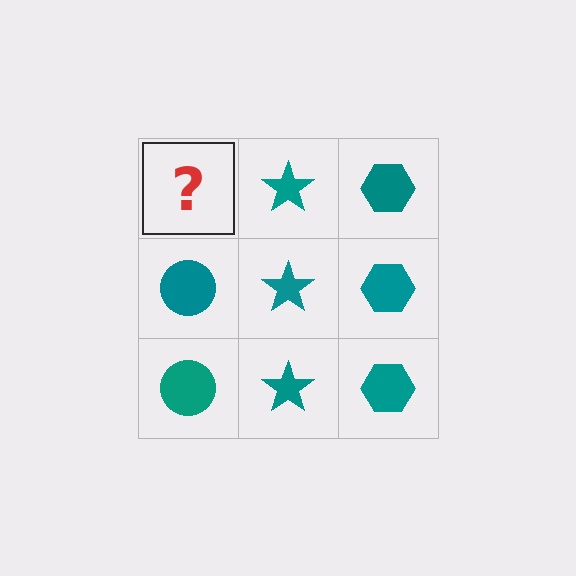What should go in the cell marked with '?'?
The missing cell should contain a teal circle.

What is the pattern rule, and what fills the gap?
The rule is that each column has a consistent shape. The gap should be filled with a teal circle.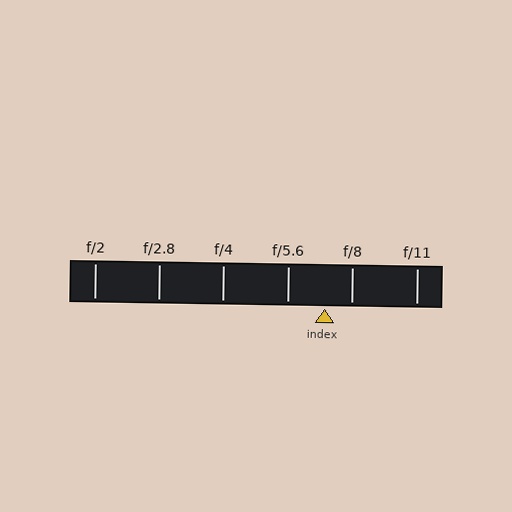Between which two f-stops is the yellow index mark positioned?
The index mark is between f/5.6 and f/8.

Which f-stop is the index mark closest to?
The index mark is closest to f/8.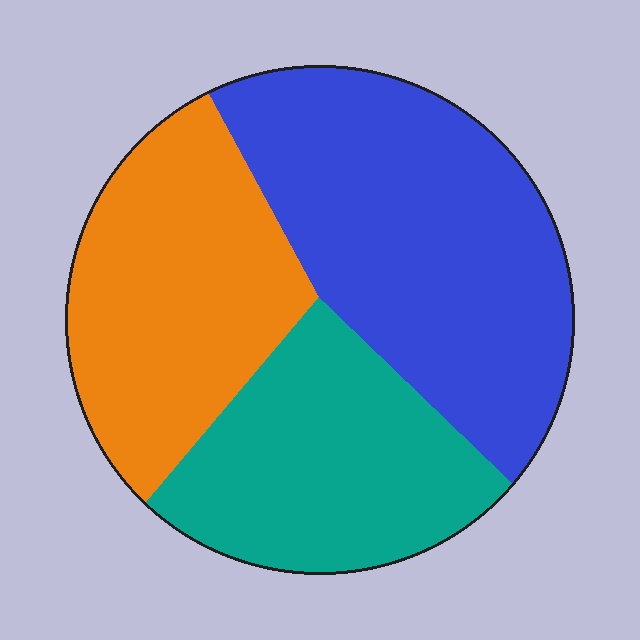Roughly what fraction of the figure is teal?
Teal takes up between a sixth and a third of the figure.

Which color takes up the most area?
Blue, at roughly 40%.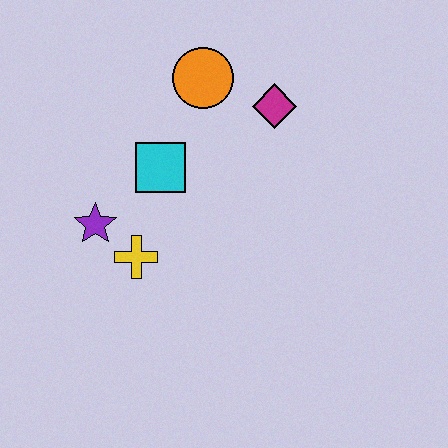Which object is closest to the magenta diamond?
The orange circle is closest to the magenta diamond.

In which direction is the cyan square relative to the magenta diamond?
The cyan square is to the left of the magenta diamond.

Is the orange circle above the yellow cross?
Yes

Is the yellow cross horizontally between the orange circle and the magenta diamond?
No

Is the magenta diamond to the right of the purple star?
Yes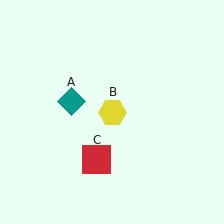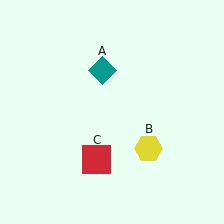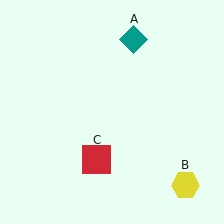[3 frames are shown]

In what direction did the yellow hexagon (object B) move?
The yellow hexagon (object B) moved down and to the right.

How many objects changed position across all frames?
2 objects changed position: teal diamond (object A), yellow hexagon (object B).